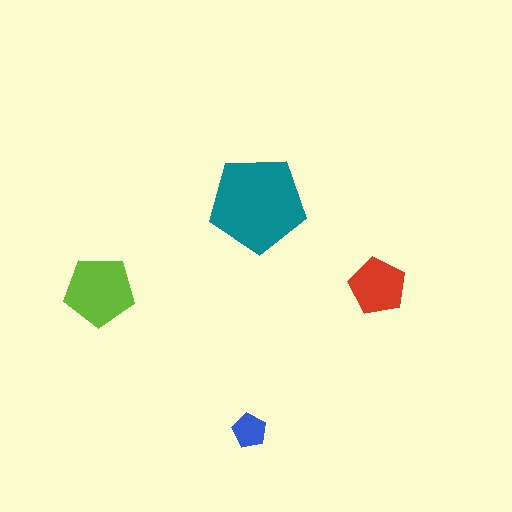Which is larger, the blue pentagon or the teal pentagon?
The teal one.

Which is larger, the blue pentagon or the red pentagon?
The red one.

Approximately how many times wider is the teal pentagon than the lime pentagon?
About 1.5 times wider.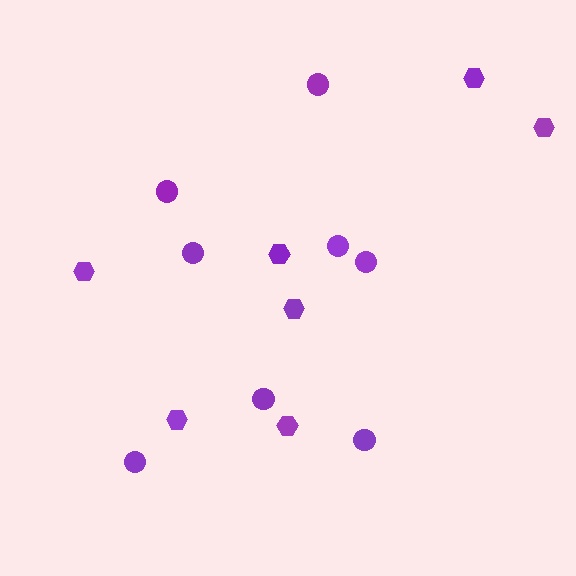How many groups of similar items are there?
There are 2 groups: one group of hexagons (7) and one group of circles (8).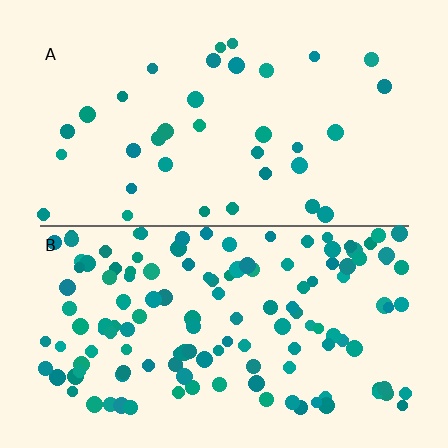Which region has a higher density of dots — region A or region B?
B (the bottom).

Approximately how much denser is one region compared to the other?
Approximately 3.9× — region B over region A.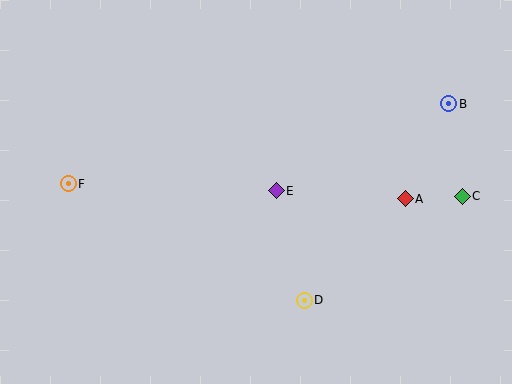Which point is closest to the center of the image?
Point E at (276, 191) is closest to the center.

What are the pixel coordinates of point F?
Point F is at (68, 184).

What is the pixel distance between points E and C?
The distance between E and C is 186 pixels.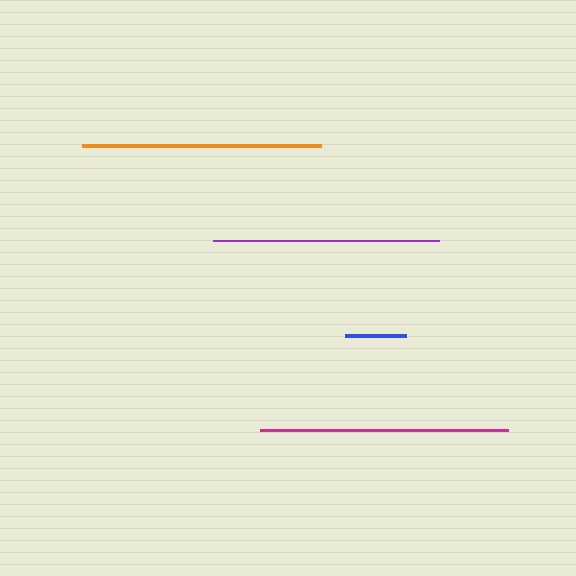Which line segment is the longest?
The magenta line is the longest at approximately 248 pixels.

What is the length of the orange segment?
The orange segment is approximately 240 pixels long.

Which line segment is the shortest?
The blue line is the shortest at approximately 61 pixels.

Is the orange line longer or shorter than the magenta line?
The magenta line is longer than the orange line.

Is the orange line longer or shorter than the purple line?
The orange line is longer than the purple line.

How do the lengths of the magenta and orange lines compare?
The magenta and orange lines are approximately the same length.